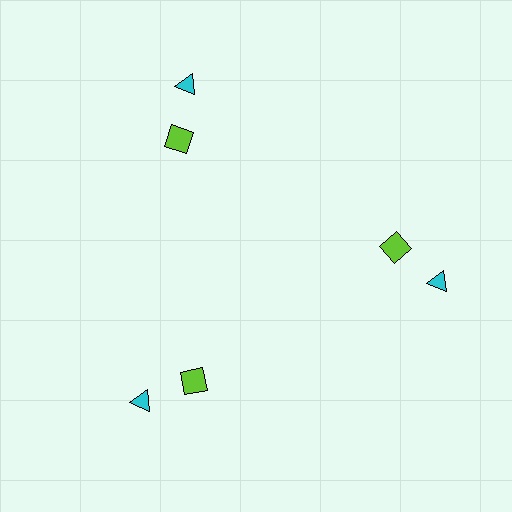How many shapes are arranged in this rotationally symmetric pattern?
There are 6 shapes, arranged in 3 groups of 2.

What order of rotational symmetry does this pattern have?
This pattern has 3-fold rotational symmetry.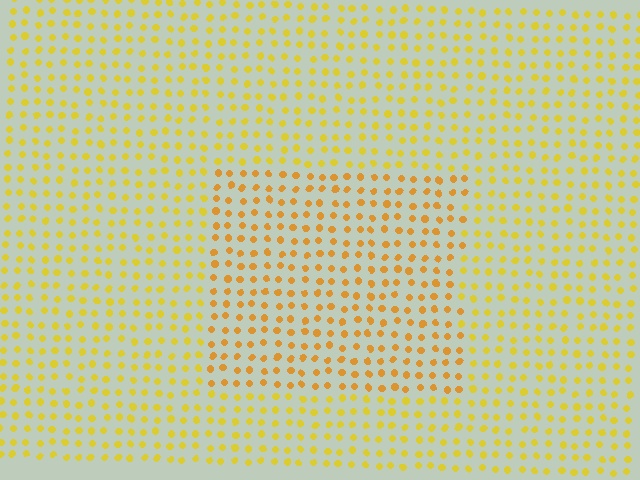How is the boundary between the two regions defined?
The boundary is defined purely by a slight shift in hue (about 20 degrees). Spacing, size, and orientation are identical on both sides.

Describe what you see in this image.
The image is filled with small yellow elements in a uniform arrangement. A rectangle-shaped region is visible where the elements are tinted to a slightly different hue, forming a subtle color boundary.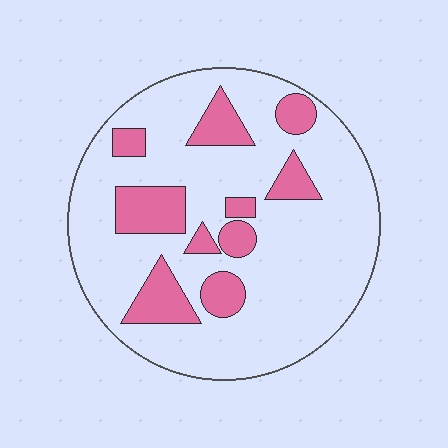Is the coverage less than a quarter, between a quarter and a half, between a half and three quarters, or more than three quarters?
Less than a quarter.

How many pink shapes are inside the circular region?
10.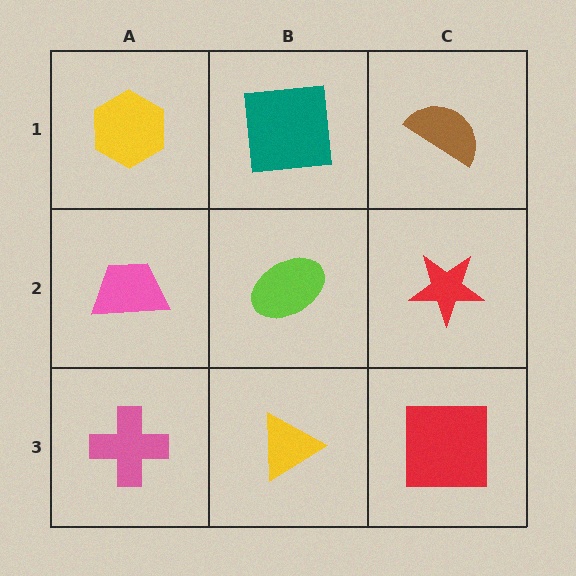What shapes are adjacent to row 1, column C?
A red star (row 2, column C), a teal square (row 1, column B).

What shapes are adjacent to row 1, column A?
A pink trapezoid (row 2, column A), a teal square (row 1, column B).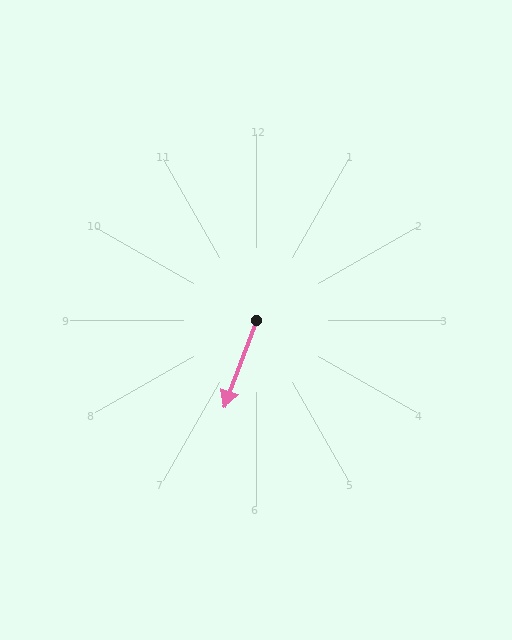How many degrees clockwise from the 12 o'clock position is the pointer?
Approximately 200 degrees.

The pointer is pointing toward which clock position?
Roughly 7 o'clock.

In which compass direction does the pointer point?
South.